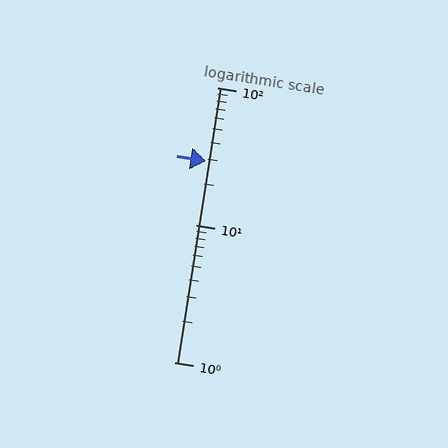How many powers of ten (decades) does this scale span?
The scale spans 2 decades, from 1 to 100.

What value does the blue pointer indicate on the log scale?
The pointer indicates approximately 29.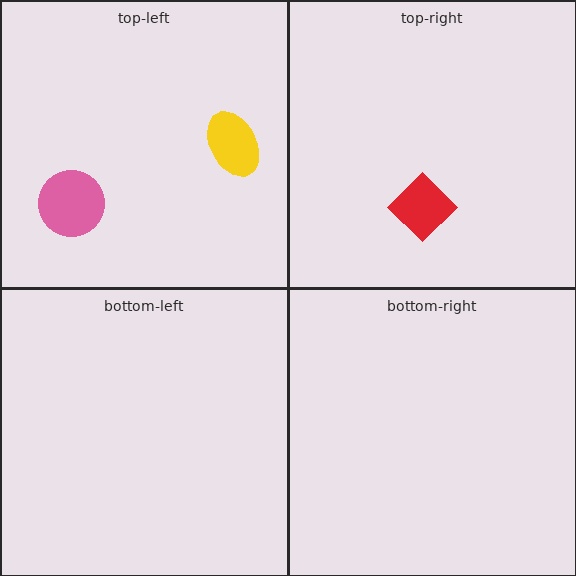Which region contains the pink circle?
The top-left region.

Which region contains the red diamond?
The top-right region.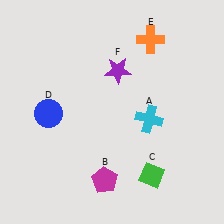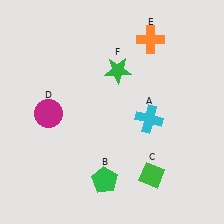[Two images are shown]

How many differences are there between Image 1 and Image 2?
There are 3 differences between the two images.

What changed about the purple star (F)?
In Image 1, F is purple. In Image 2, it changed to green.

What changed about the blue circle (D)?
In Image 1, D is blue. In Image 2, it changed to magenta.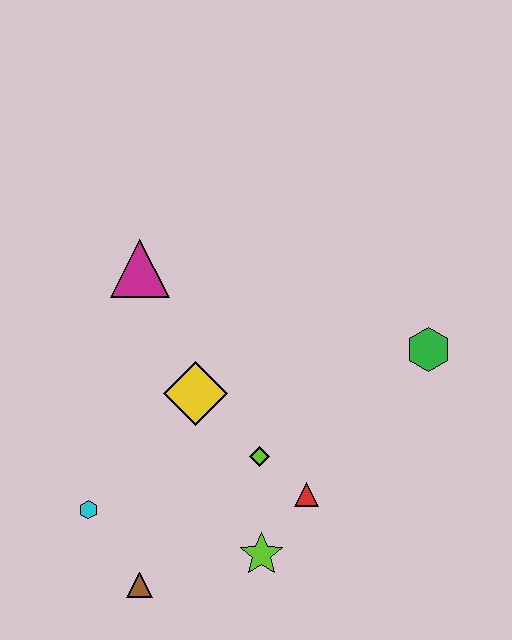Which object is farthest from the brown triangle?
The green hexagon is farthest from the brown triangle.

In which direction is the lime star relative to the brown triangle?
The lime star is to the right of the brown triangle.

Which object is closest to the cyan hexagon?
The brown triangle is closest to the cyan hexagon.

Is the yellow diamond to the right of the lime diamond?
No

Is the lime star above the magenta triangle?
No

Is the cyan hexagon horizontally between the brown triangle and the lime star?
No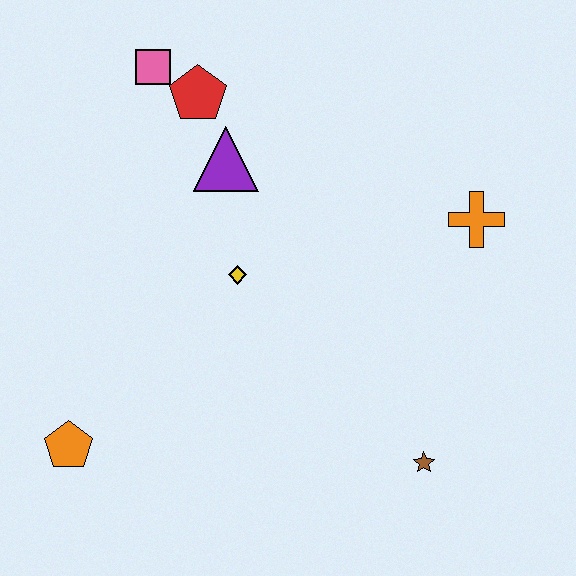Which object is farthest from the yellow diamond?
The brown star is farthest from the yellow diamond.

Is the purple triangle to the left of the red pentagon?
No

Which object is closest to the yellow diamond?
The purple triangle is closest to the yellow diamond.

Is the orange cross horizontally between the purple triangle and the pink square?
No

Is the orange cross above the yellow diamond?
Yes